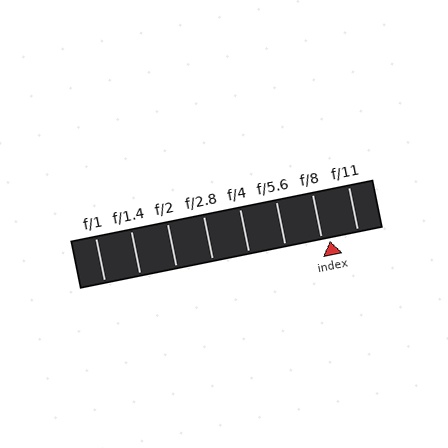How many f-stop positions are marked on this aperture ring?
There are 8 f-stop positions marked.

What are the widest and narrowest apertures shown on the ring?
The widest aperture shown is f/1 and the narrowest is f/11.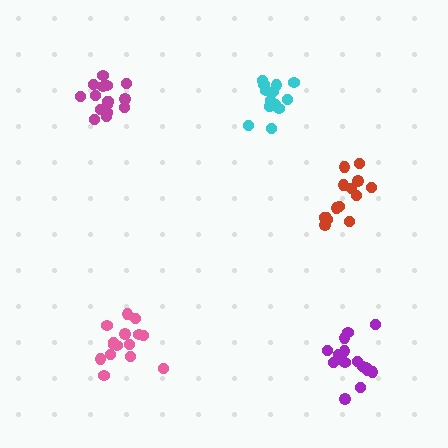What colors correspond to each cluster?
The clusters are colored: cyan, red, magenta, pink, purple.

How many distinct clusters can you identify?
There are 5 distinct clusters.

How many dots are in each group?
Group 1: 13 dots, Group 2: 14 dots, Group 3: 16 dots, Group 4: 15 dots, Group 5: 15 dots (73 total).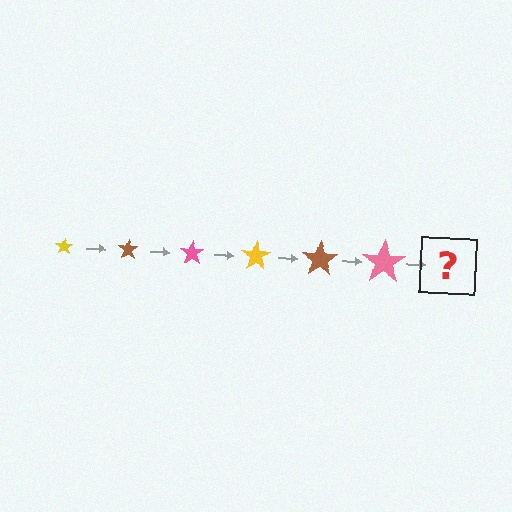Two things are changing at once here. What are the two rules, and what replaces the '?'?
The two rules are that the star grows larger each step and the color cycles through yellow, brown, and pink. The '?' should be a yellow star, larger than the previous one.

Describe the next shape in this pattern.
It should be a yellow star, larger than the previous one.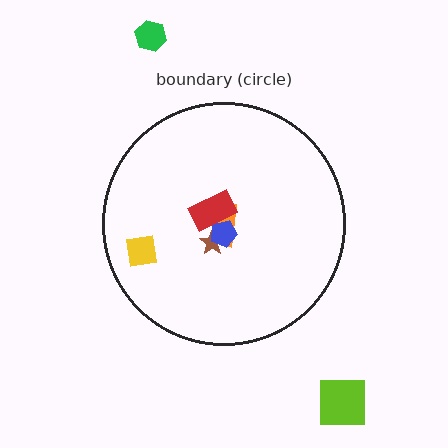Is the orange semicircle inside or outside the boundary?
Inside.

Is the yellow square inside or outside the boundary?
Inside.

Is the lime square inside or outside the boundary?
Outside.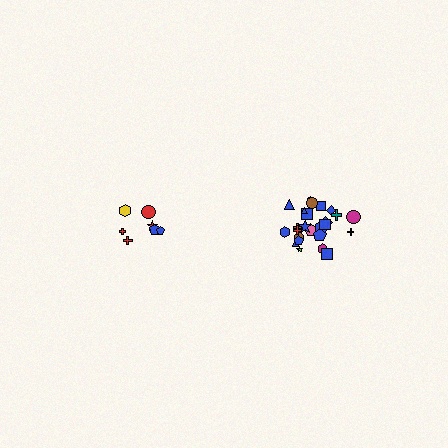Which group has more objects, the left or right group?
The right group.